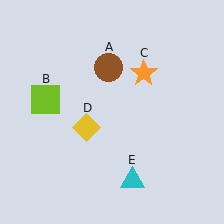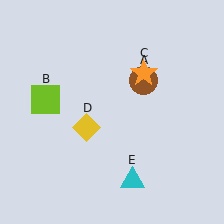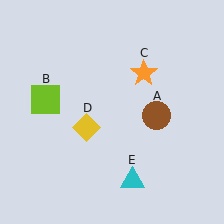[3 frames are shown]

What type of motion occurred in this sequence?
The brown circle (object A) rotated clockwise around the center of the scene.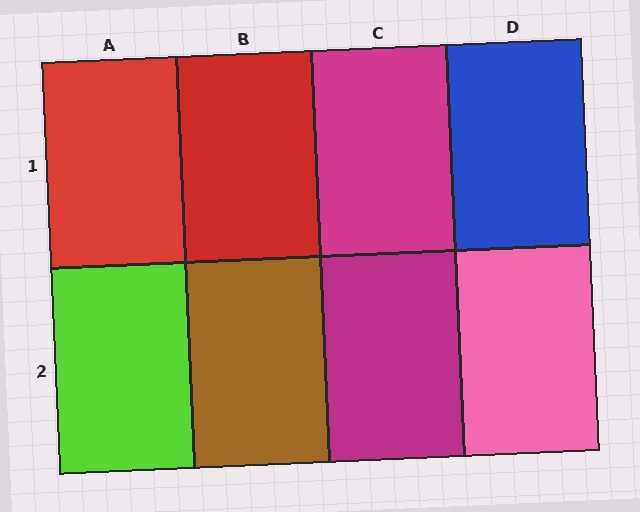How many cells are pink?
1 cell is pink.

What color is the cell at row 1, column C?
Magenta.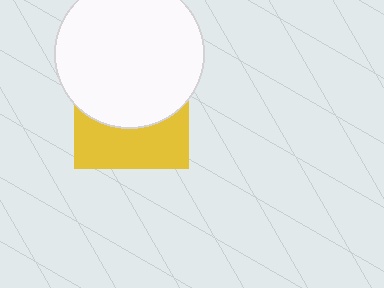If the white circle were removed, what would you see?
You would see the complete yellow square.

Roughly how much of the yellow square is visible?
A small part of it is visible (roughly 42%).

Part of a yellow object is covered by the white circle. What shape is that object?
It is a square.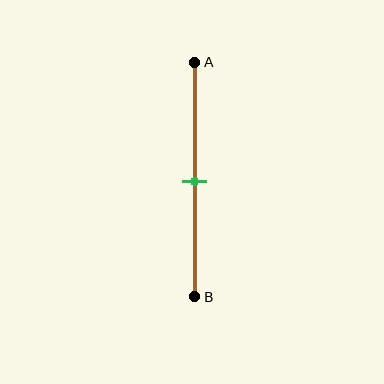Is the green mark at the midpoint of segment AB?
Yes, the mark is approximately at the midpoint.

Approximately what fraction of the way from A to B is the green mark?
The green mark is approximately 50% of the way from A to B.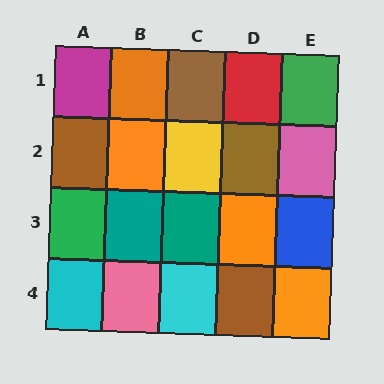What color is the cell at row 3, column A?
Green.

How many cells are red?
1 cell is red.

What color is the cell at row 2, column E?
Pink.